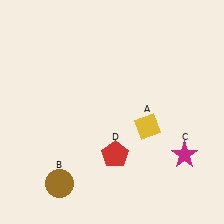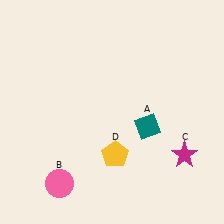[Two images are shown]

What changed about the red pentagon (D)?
In Image 1, D is red. In Image 2, it changed to yellow.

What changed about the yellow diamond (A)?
In Image 1, A is yellow. In Image 2, it changed to teal.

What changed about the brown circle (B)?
In Image 1, B is brown. In Image 2, it changed to pink.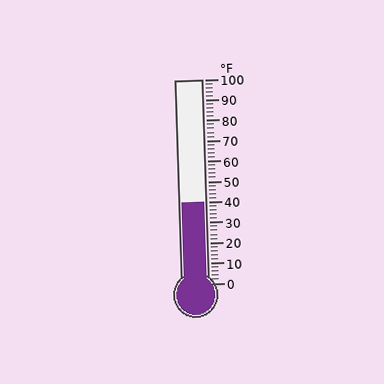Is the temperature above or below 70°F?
The temperature is below 70°F.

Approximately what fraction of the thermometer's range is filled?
The thermometer is filled to approximately 40% of its range.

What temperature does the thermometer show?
The thermometer shows approximately 40°F.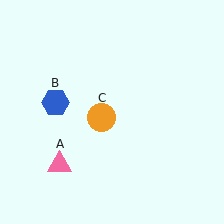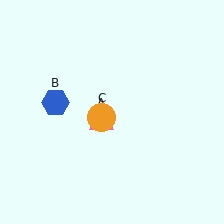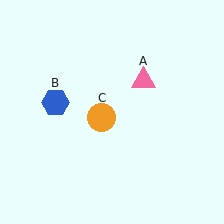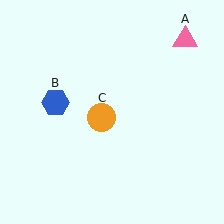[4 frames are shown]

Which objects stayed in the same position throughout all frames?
Blue hexagon (object B) and orange circle (object C) remained stationary.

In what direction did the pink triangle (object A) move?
The pink triangle (object A) moved up and to the right.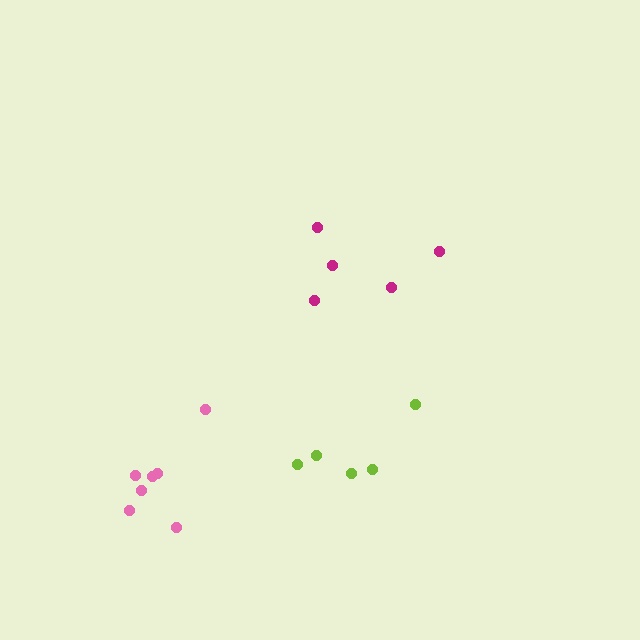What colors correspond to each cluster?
The clusters are colored: pink, magenta, lime.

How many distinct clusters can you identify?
There are 3 distinct clusters.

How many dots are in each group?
Group 1: 7 dots, Group 2: 5 dots, Group 3: 5 dots (17 total).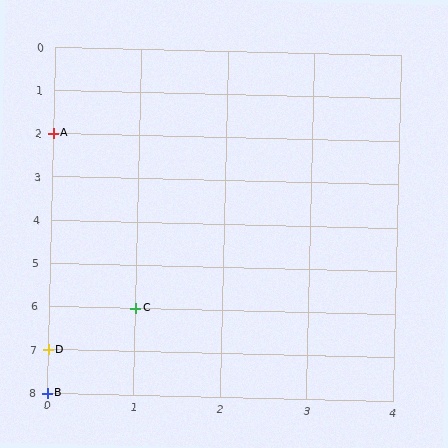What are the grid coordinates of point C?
Point C is at grid coordinates (1, 6).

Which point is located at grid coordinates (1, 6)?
Point C is at (1, 6).